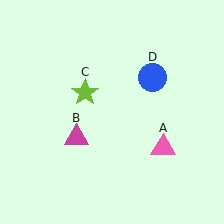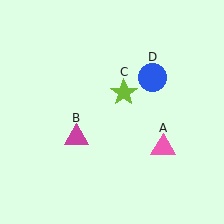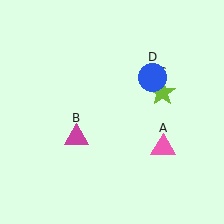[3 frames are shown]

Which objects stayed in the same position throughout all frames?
Pink triangle (object A) and magenta triangle (object B) and blue circle (object D) remained stationary.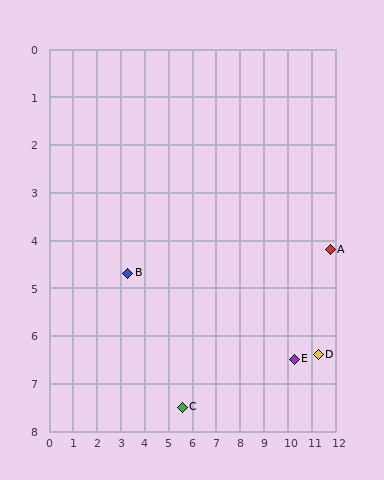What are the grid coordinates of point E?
Point E is at approximately (10.3, 6.5).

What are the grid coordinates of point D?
Point D is at approximately (11.3, 6.4).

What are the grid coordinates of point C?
Point C is at approximately (5.6, 7.5).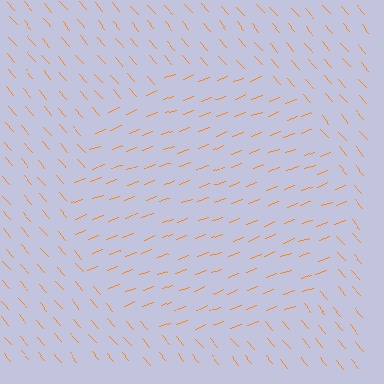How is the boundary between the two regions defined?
The boundary is defined purely by a change in line orientation (approximately 70 degrees difference). All lines are the same color and thickness.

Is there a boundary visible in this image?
Yes, there is a texture boundary formed by a change in line orientation.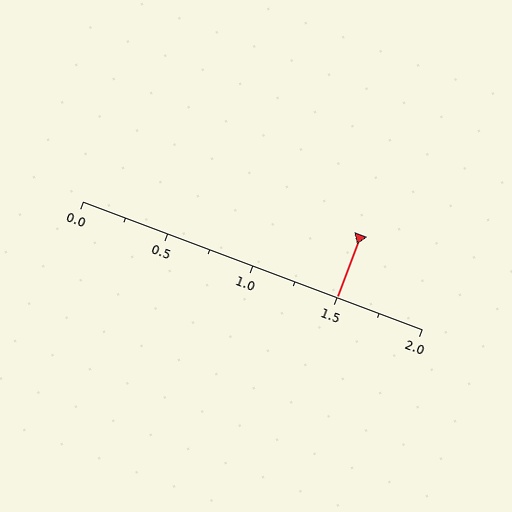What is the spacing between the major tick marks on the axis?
The major ticks are spaced 0.5 apart.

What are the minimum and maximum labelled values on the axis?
The axis runs from 0.0 to 2.0.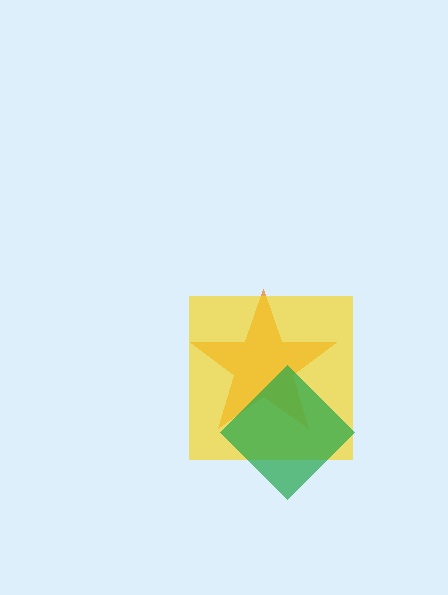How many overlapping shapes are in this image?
There are 3 overlapping shapes in the image.